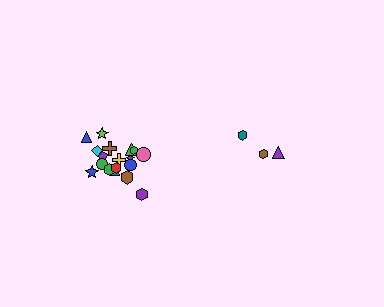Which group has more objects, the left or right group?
The left group.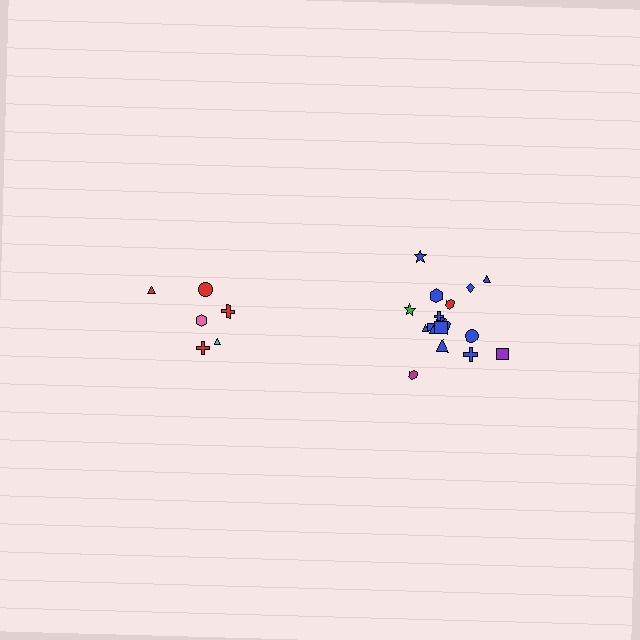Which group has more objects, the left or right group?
The right group.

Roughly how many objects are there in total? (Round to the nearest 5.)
Roughly 25 objects in total.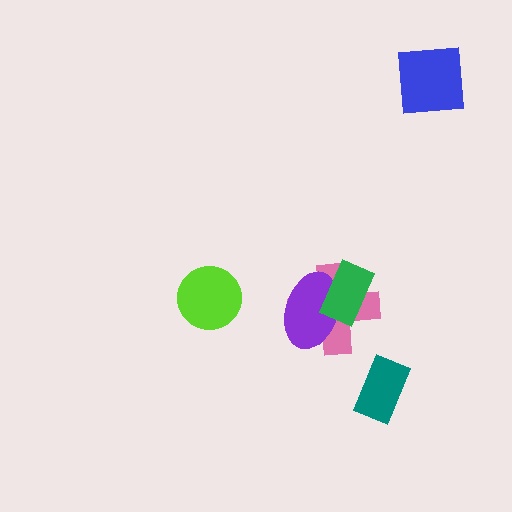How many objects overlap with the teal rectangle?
0 objects overlap with the teal rectangle.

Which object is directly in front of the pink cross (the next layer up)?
The purple ellipse is directly in front of the pink cross.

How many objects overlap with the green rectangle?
2 objects overlap with the green rectangle.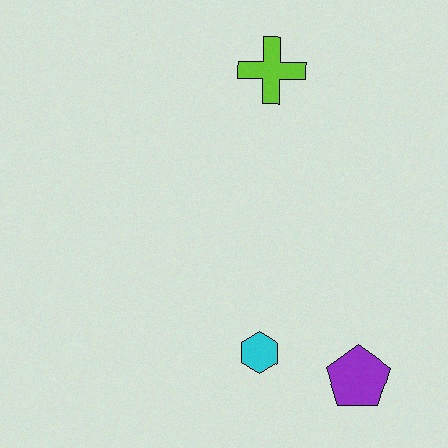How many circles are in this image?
There are no circles.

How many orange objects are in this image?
There are no orange objects.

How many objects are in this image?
There are 3 objects.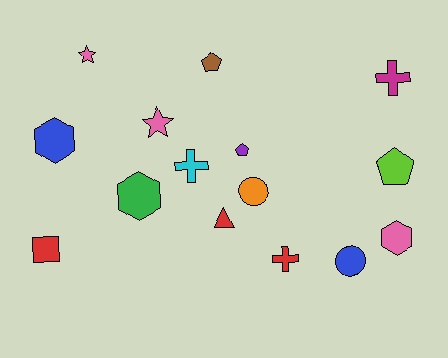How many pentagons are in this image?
There are 3 pentagons.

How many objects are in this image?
There are 15 objects.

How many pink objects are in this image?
There are 3 pink objects.